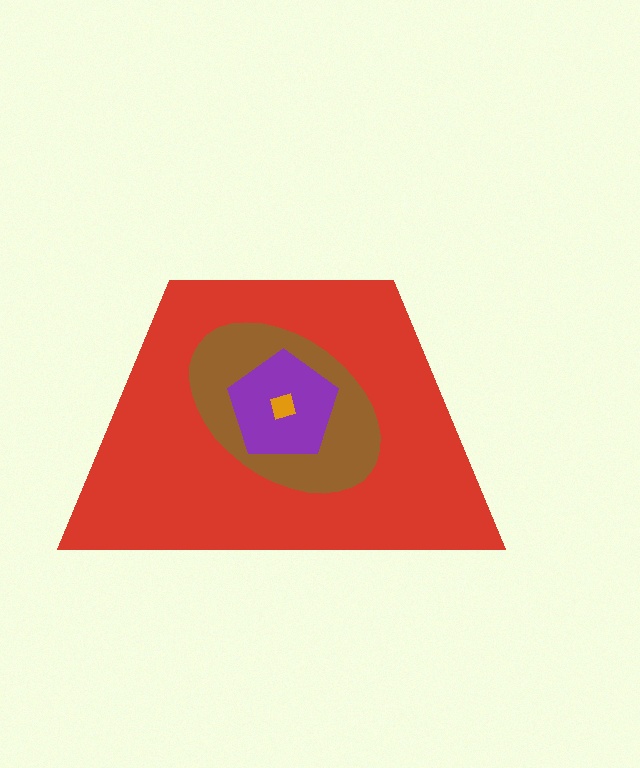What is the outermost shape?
The red trapezoid.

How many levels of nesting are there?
4.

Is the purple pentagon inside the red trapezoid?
Yes.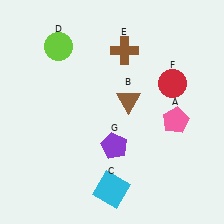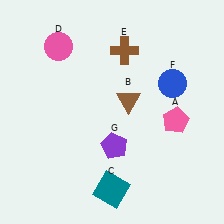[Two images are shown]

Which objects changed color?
C changed from cyan to teal. D changed from lime to pink. F changed from red to blue.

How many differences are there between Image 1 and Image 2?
There are 3 differences between the two images.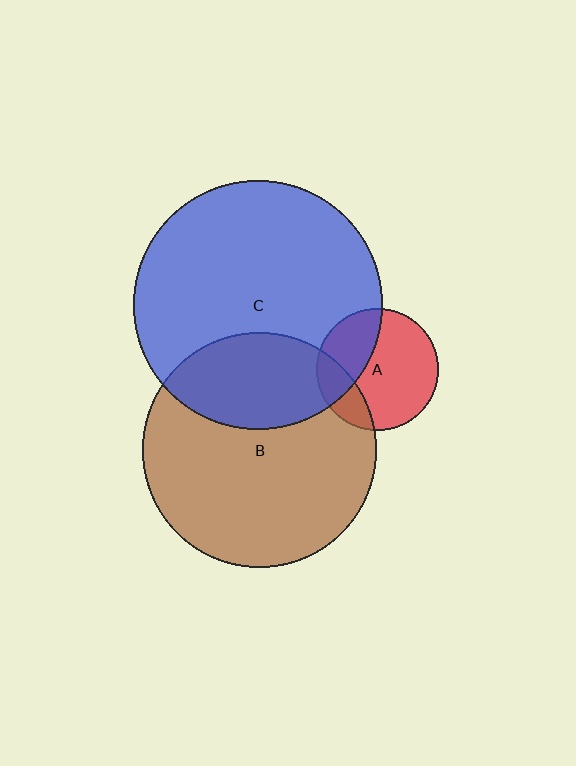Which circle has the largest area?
Circle C (blue).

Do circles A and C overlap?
Yes.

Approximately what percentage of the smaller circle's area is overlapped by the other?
Approximately 35%.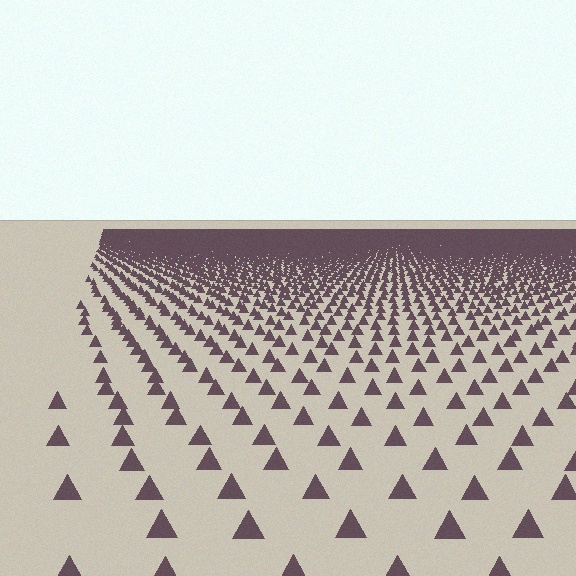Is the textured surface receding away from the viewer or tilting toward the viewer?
The surface is receding away from the viewer. Texture elements get smaller and denser toward the top.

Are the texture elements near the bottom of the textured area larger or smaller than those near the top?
Larger. Near the bottom, elements are closer to the viewer and appear at a bigger on-screen size.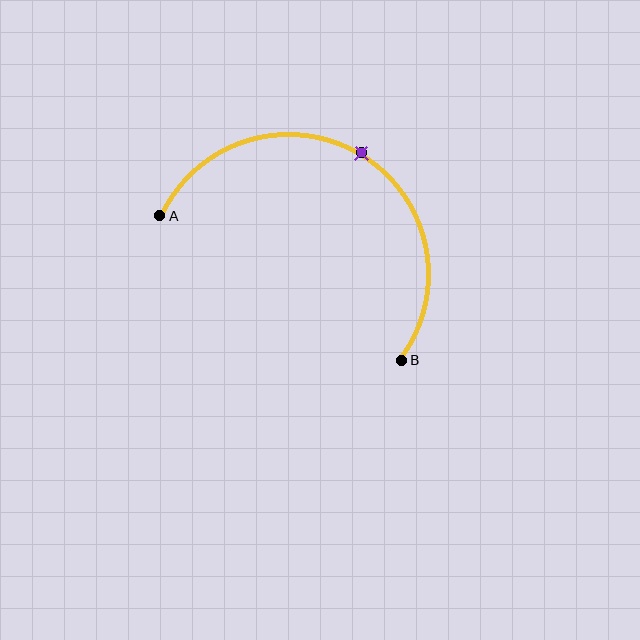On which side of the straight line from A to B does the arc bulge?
The arc bulges above the straight line connecting A and B.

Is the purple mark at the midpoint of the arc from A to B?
Yes. The purple mark lies on the arc at equal arc-length from both A and B — it is the arc midpoint.